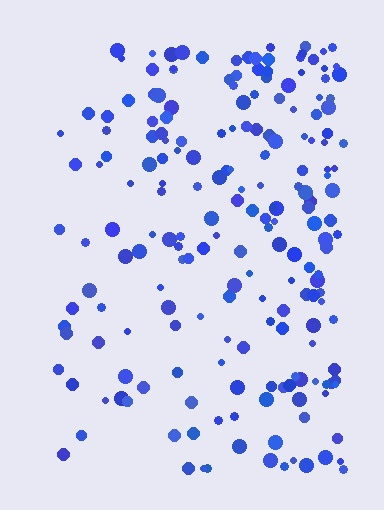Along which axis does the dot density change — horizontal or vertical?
Horizontal.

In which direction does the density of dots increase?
From left to right, with the right side densest.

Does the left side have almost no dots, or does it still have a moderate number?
Still a moderate number, just noticeably fewer than the right.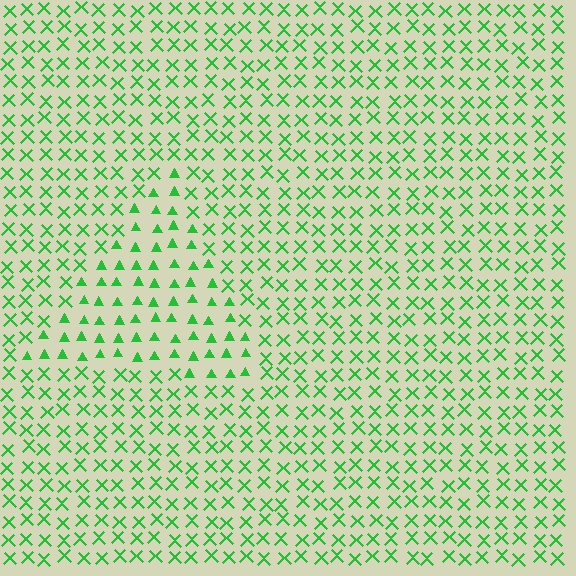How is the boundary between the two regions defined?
The boundary is defined by a change in element shape: triangles inside vs. X marks outside. All elements share the same color and spacing.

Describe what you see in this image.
The image is filled with small green elements arranged in a uniform grid. A triangle-shaped region contains triangles, while the surrounding area contains X marks. The boundary is defined purely by the change in element shape.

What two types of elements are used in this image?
The image uses triangles inside the triangle region and X marks outside it.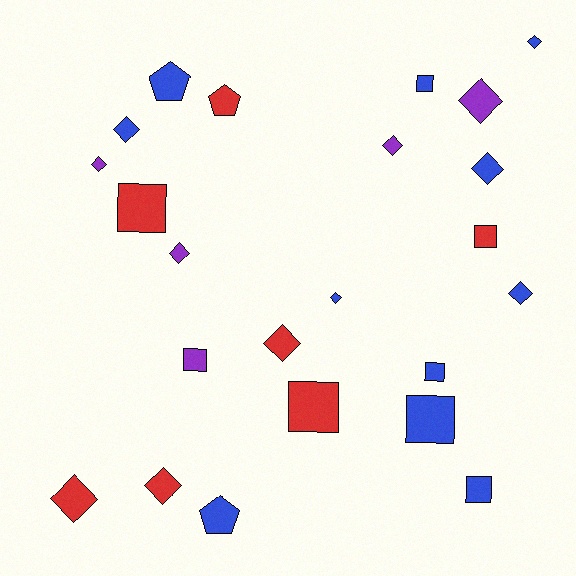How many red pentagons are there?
There is 1 red pentagon.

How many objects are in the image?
There are 23 objects.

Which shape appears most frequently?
Diamond, with 12 objects.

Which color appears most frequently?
Blue, with 11 objects.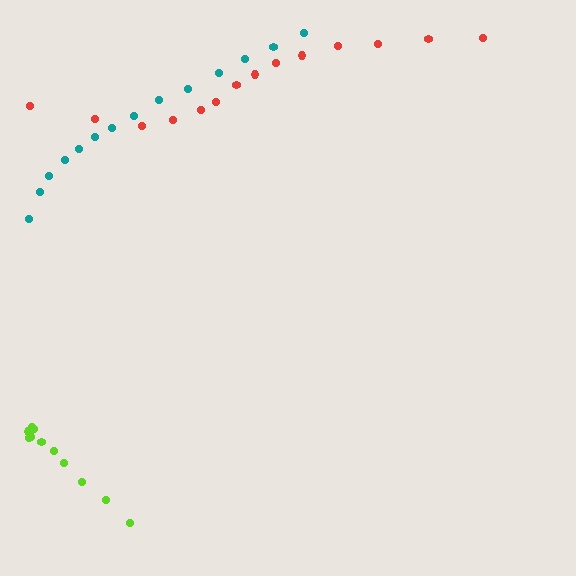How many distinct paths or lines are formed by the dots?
There are 3 distinct paths.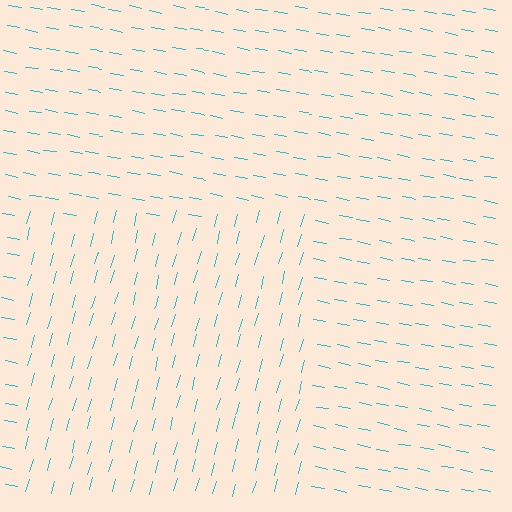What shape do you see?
I see a rectangle.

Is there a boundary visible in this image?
Yes, there is a texture boundary formed by a change in line orientation.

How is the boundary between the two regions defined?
The boundary is defined purely by a change in line orientation (approximately 85 degrees difference). All lines are the same color and thickness.